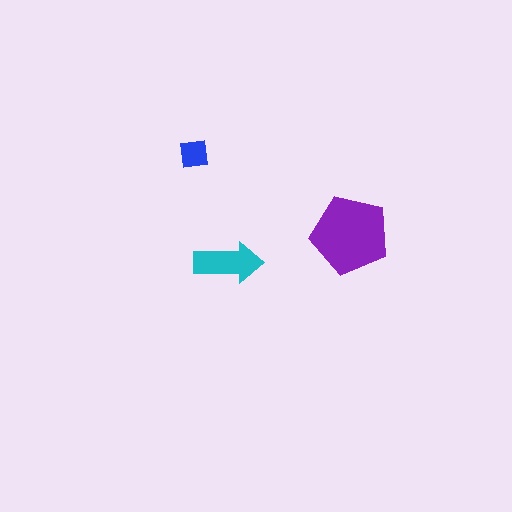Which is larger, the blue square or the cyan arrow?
The cyan arrow.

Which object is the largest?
The purple pentagon.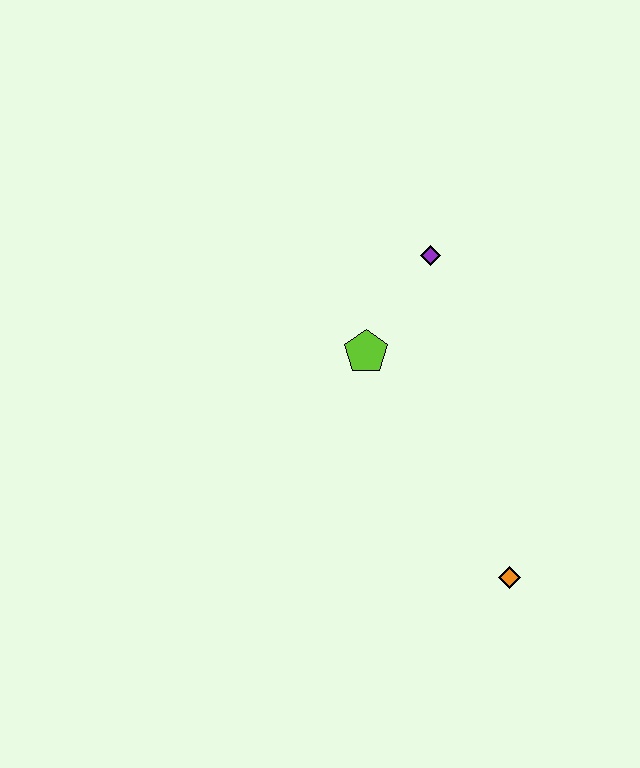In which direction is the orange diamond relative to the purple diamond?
The orange diamond is below the purple diamond.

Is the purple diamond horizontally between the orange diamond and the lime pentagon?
Yes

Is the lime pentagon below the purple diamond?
Yes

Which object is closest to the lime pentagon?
The purple diamond is closest to the lime pentagon.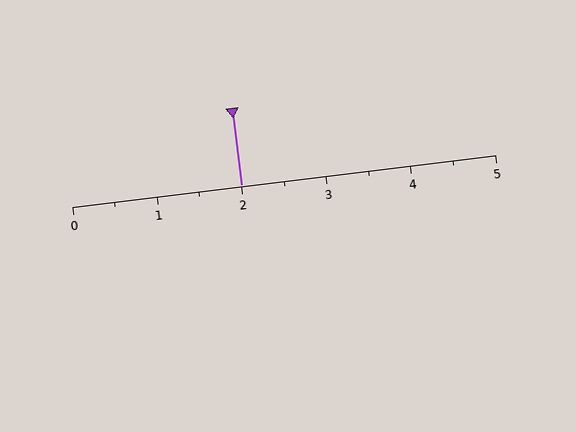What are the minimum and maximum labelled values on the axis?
The axis runs from 0 to 5.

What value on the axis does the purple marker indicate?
The marker indicates approximately 2.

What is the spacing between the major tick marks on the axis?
The major ticks are spaced 1 apart.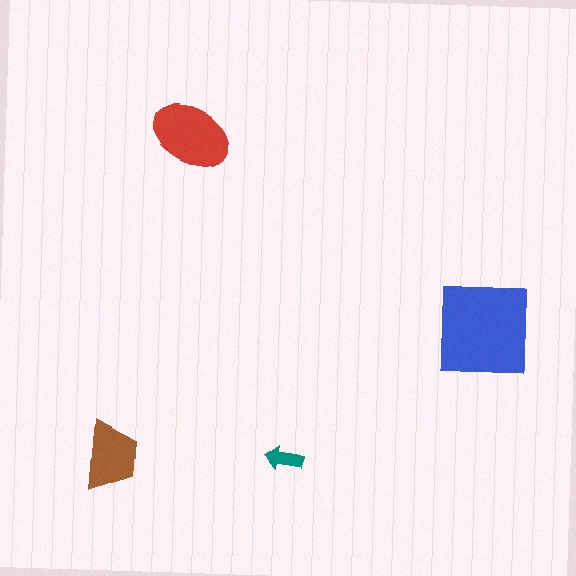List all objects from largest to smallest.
The blue square, the red ellipse, the brown trapezoid, the teal arrow.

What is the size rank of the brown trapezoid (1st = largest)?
3rd.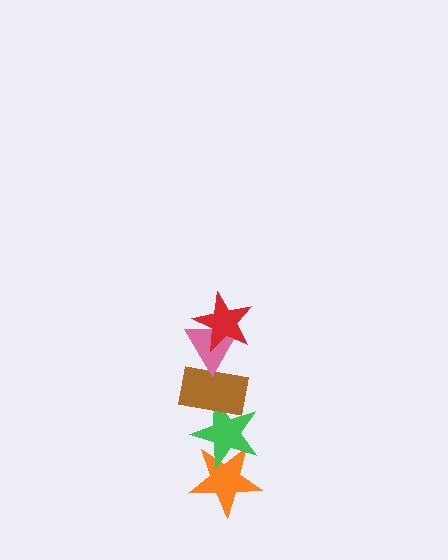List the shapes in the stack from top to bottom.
From top to bottom: the red star, the pink triangle, the brown rectangle, the green star, the orange star.